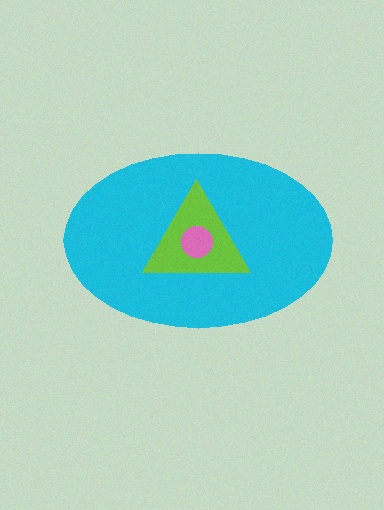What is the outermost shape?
The cyan ellipse.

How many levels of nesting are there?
3.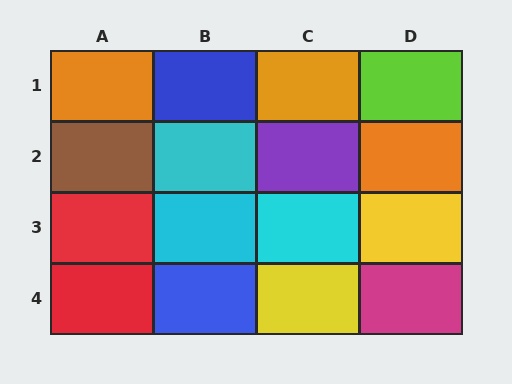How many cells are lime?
1 cell is lime.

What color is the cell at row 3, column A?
Red.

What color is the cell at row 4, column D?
Magenta.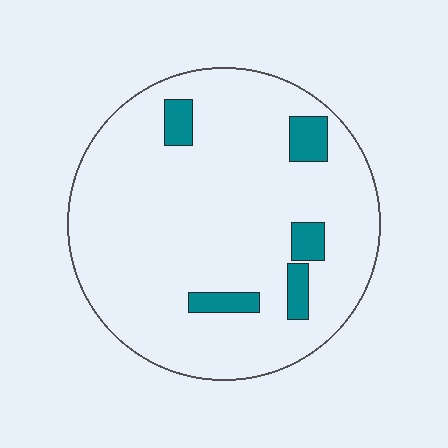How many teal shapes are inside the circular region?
5.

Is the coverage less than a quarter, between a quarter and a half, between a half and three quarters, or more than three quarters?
Less than a quarter.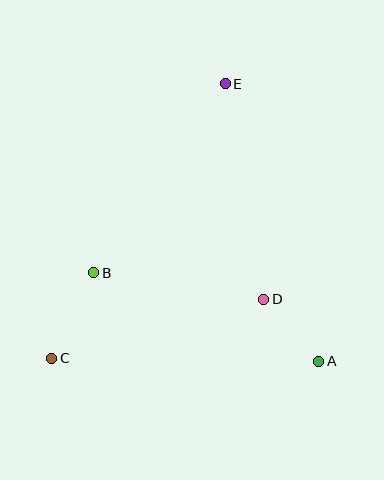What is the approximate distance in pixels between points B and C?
The distance between B and C is approximately 95 pixels.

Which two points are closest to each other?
Points A and D are closest to each other.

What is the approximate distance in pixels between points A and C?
The distance between A and C is approximately 267 pixels.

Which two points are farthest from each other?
Points C and E are farthest from each other.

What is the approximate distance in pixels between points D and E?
The distance between D and E is approximately 219 pixels.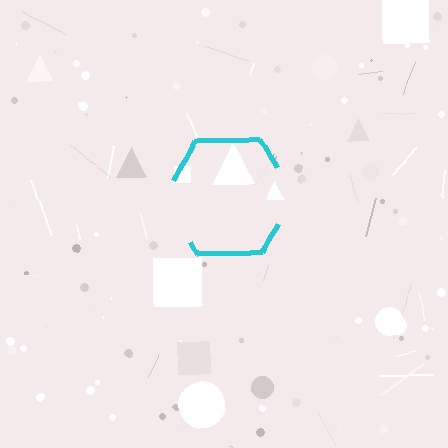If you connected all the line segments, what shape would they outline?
They would outline a hexagon.